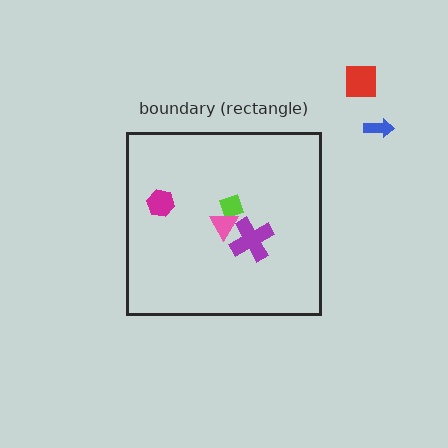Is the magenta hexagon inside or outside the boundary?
Inside.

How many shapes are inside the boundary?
4 inside, 2 outside.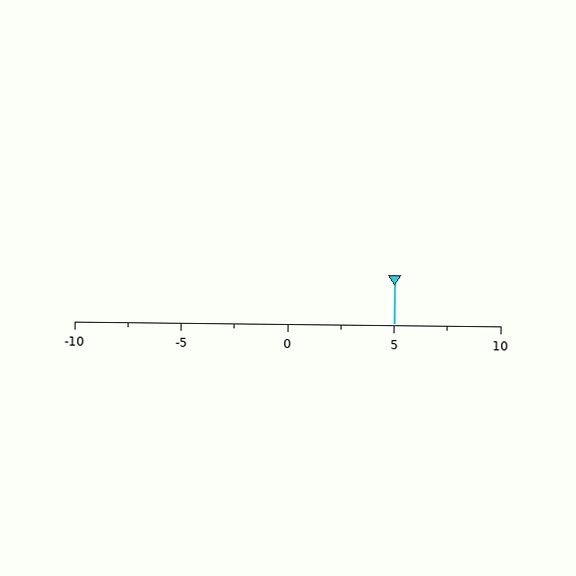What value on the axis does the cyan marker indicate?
The marker indicates approximately 5.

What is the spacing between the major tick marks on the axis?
The major ticks are spaced 5 apart.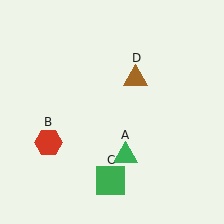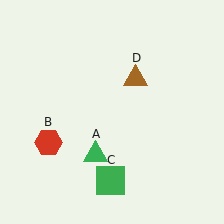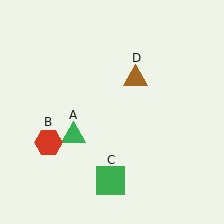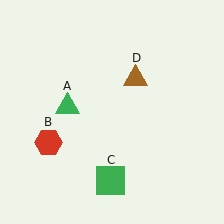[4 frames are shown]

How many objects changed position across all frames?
1 object changed position: green triangle (object A).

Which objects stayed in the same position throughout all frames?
Red hexagon (object B) and green square (object C) and brown triangle (object D) remained stationary.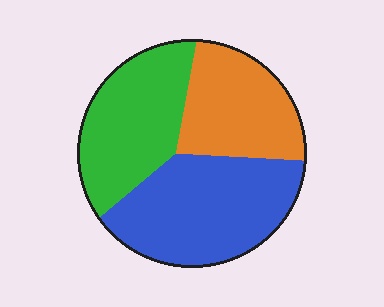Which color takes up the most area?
Blue, at roughly 40%.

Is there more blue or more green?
Blue.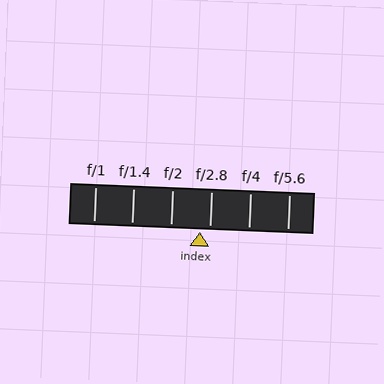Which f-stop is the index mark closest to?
The index mark is closest to f/2.8.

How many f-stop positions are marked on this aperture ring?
There are 6 f-stop positions marked.